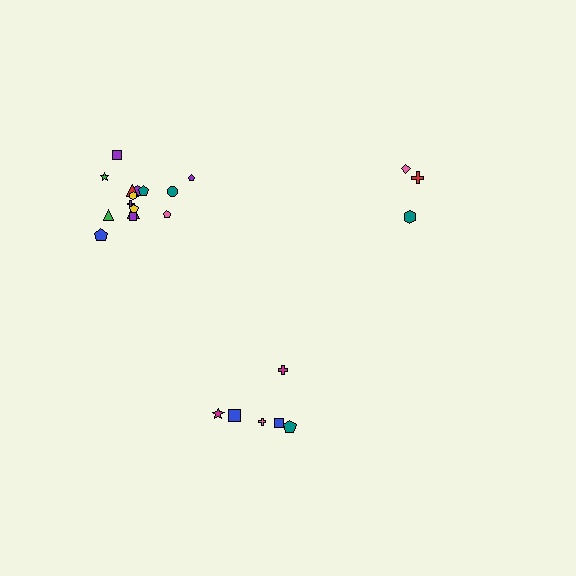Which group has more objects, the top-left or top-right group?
The top-left group.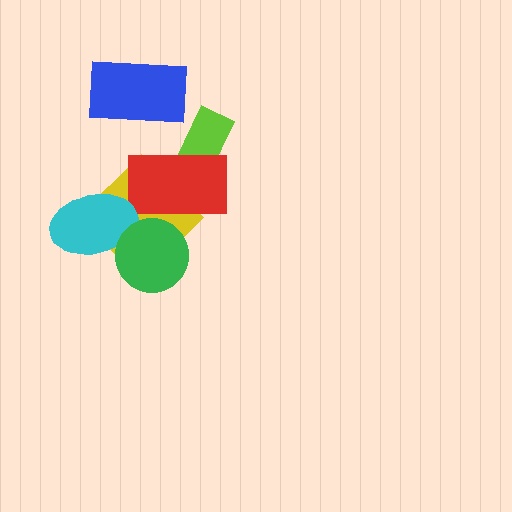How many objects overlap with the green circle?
3 objects overlap with the green circle.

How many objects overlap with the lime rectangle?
1 object overlaps with the lime rectangle.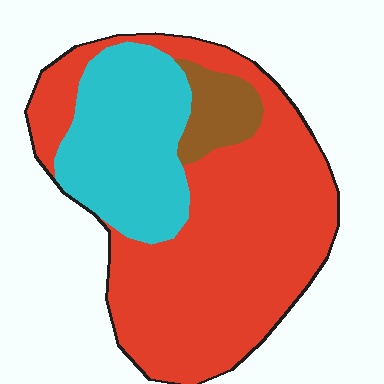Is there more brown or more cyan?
Cyan.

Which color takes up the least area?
Brown, at roughly 10%.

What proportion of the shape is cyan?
Cyan takes up about one quarter (1/4) of the shape.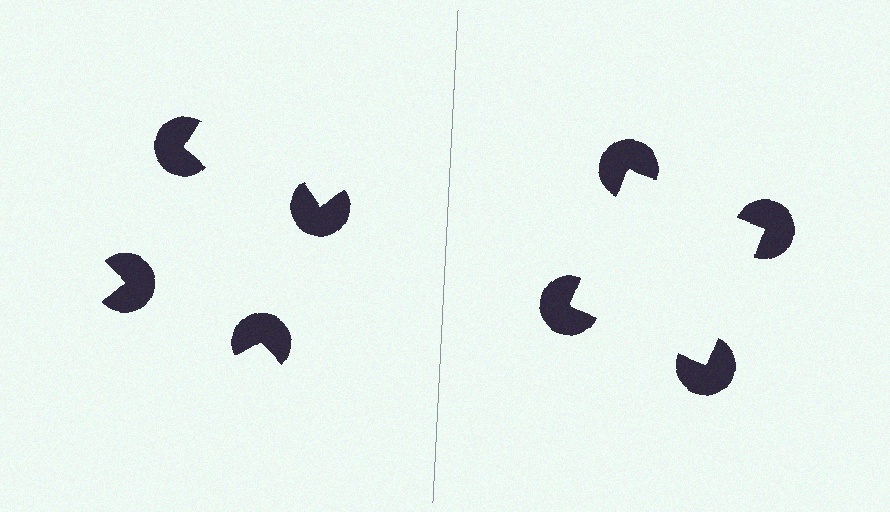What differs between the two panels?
The pac-man discs are positioned identically on both sides; only the wedge orientations differ. On the right they align to a square; on the left they are misaligned.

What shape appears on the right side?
An illusory square.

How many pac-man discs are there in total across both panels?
8 — 4 on each side.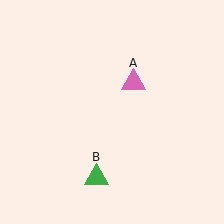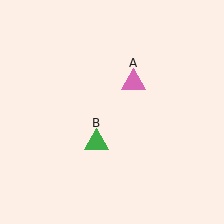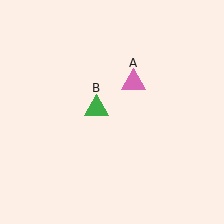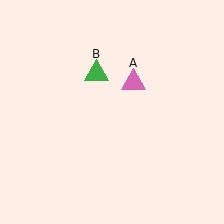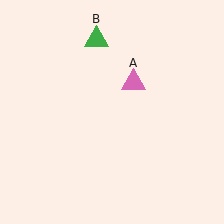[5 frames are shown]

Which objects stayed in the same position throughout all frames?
Pink triangle (object A) remained stationary.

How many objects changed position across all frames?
1 object changed position: green triangle (object B).